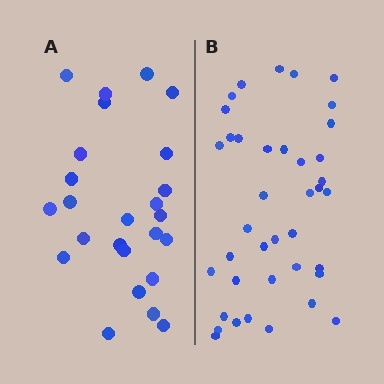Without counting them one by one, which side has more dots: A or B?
Region B (the right region) has more dots.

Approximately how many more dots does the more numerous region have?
Region B has approximately 15 more dots than region A.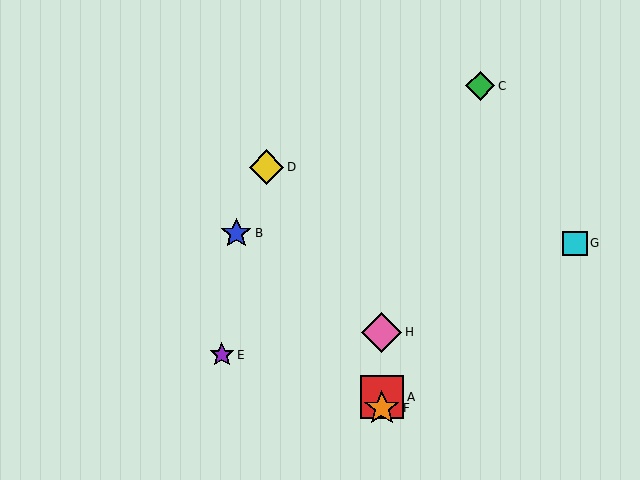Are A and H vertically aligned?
Yes, both are at x≈382.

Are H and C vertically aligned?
No, H is at x≈382 and C is at x≈480.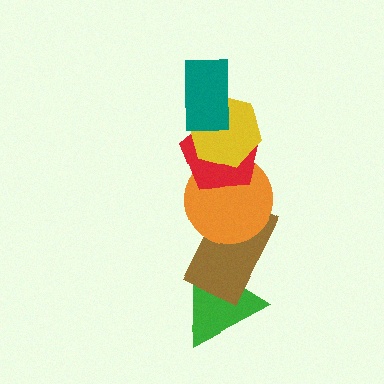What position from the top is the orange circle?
The orange circle is 4th from the top.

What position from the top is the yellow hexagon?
The yellow hexagon is 2nd from the top.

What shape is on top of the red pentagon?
The yellow hexagon is on top of the red pentagon.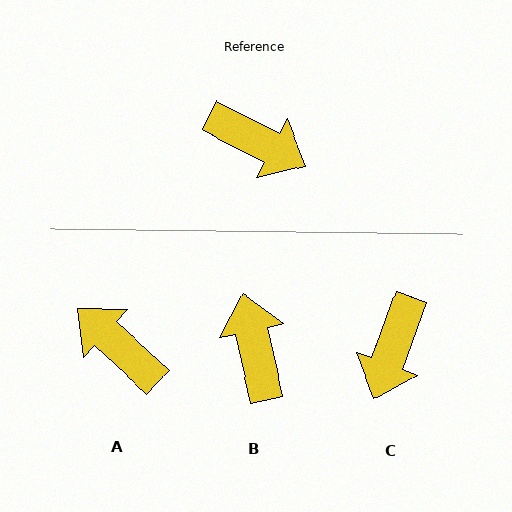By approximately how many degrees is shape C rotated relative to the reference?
Approximately 83 degrees clockwise.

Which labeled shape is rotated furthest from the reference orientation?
A, about 165 degrees away.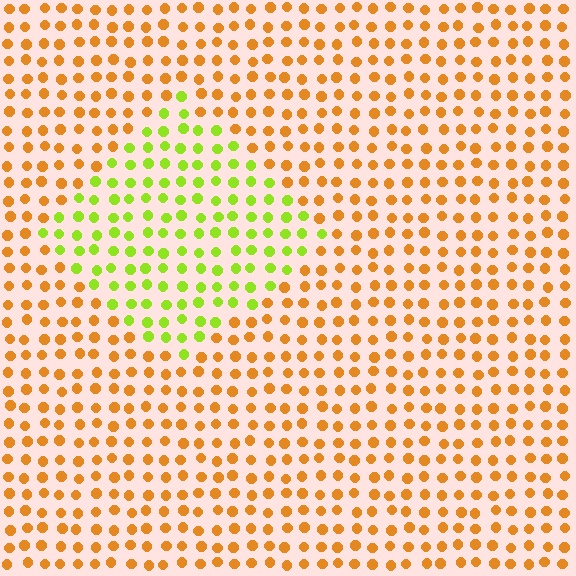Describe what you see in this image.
The image is filled with small orange elements in a uniform arrangement. A diamond-shaped region is visible where the elements are tinted to a slightly different hue, forming a subtle color boundary.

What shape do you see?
I see a diamond.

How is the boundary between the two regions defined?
The boundary is defined purely by a slight shift in hue (about 55 degrees). Spacing, size, and orientation are identical on both sides.